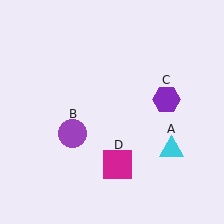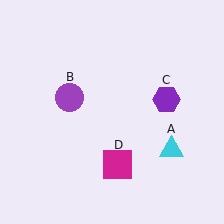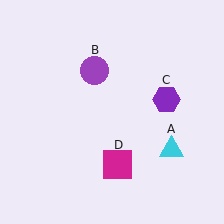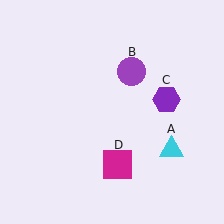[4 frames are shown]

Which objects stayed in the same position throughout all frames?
Cyan triangle (object A) and purple hexagon (object C) and magenta square (object D) remained stationary.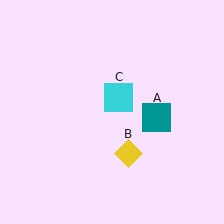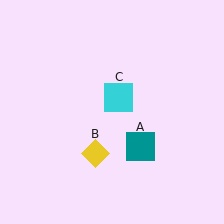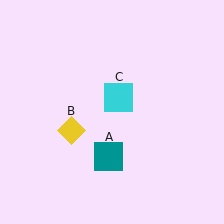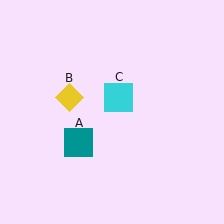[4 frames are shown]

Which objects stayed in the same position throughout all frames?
Cyan square (object C) remained stationary.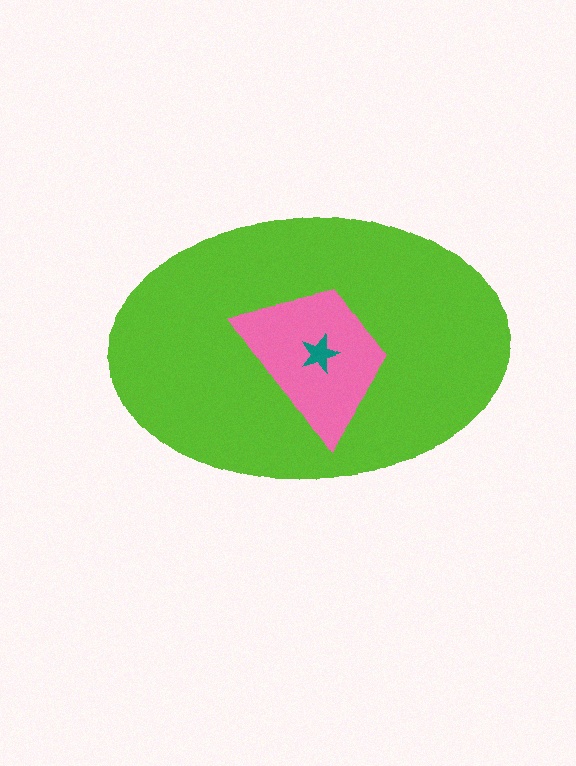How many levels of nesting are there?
3.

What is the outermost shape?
The lime ellipse.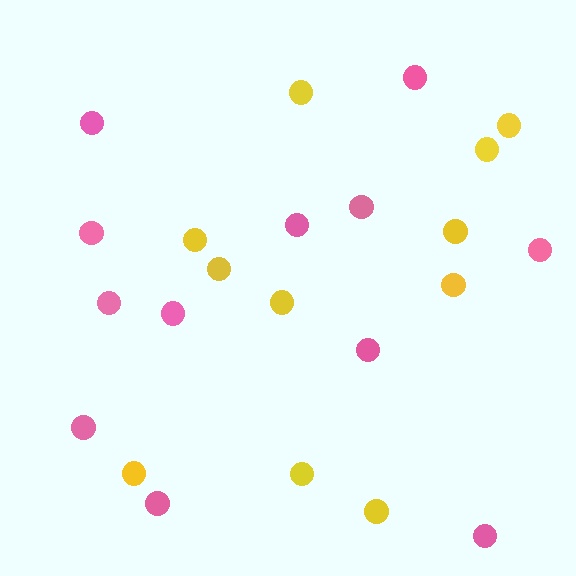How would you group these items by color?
There are 2 groups: one group of yellow circles (11) and one group of pink circles (12).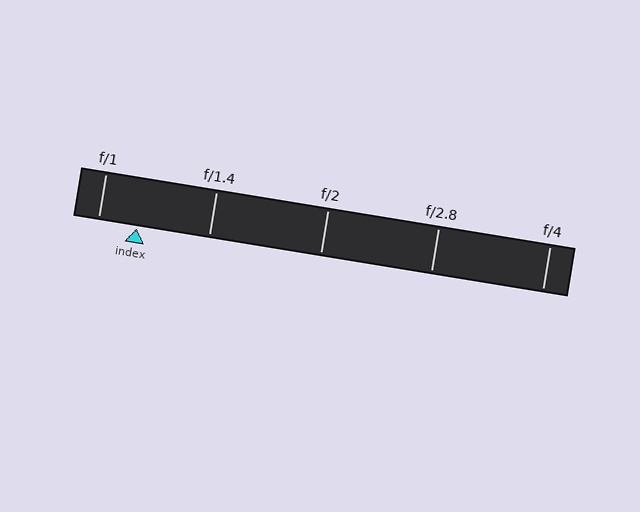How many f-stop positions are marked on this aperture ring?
There are 5 f-stop positions marked.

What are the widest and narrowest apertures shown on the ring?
The widest aperture shown is f/1 and the narrowest is f/4.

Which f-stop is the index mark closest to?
The index mark is closest to f/1.